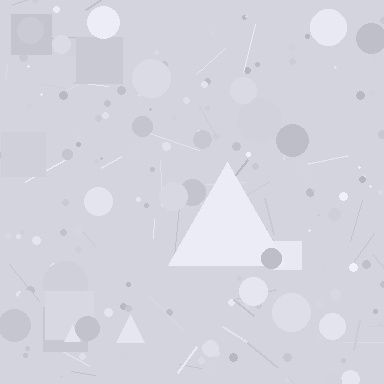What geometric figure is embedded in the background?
A triangle is embedded in the background.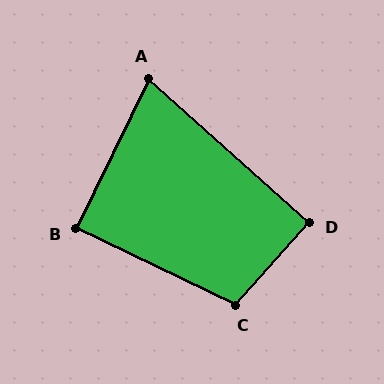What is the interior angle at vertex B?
Approximately 90 degrees (approximately right).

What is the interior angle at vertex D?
Approximately 90 degrees (approximately right).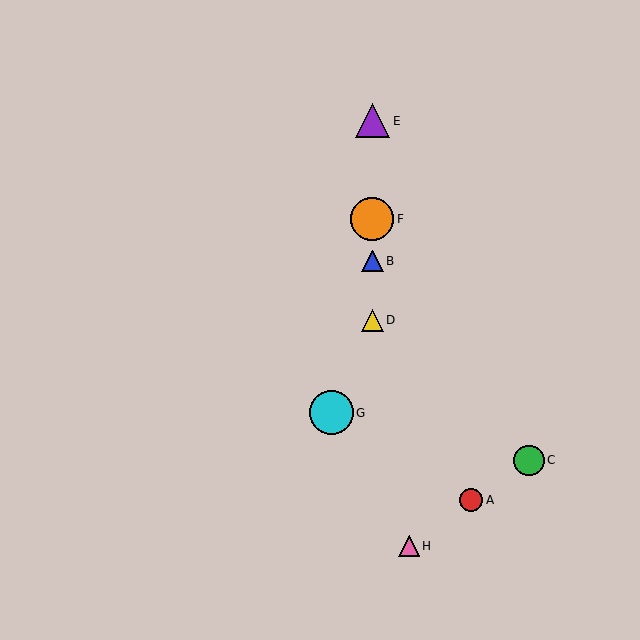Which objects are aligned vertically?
Objects B, D, E, F are aligned vertically.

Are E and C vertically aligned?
No, E is at x≈372 and C is at x≈529.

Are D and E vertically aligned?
Yes, both are at x≈372.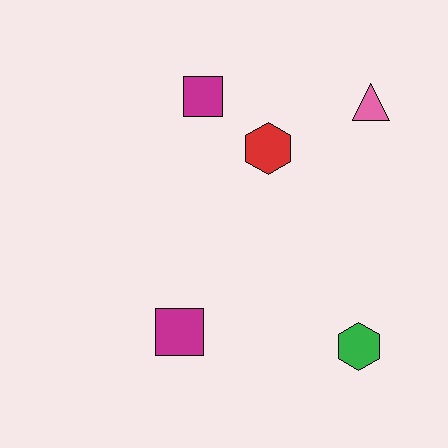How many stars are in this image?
There are no stars.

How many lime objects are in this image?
There are no lime objects.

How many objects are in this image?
There are 5 objects.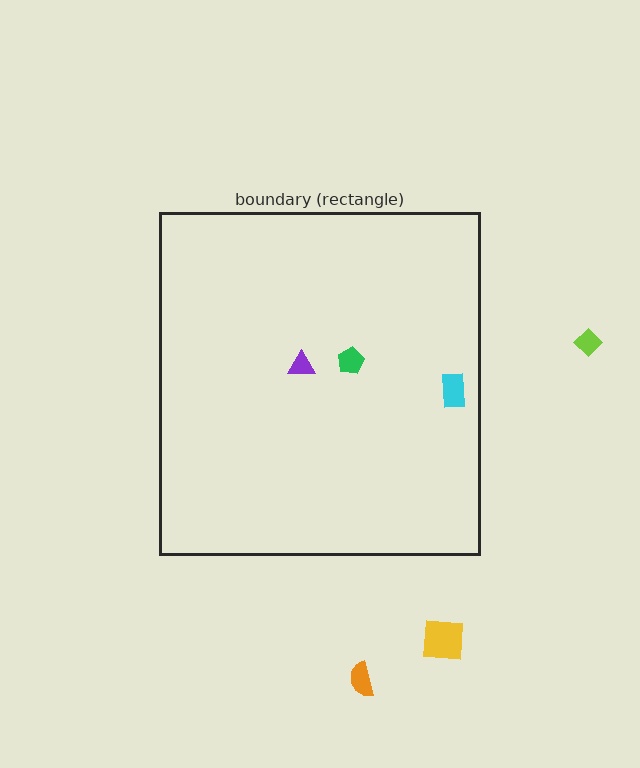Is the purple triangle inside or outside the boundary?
Inside.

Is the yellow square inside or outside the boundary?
Outside.